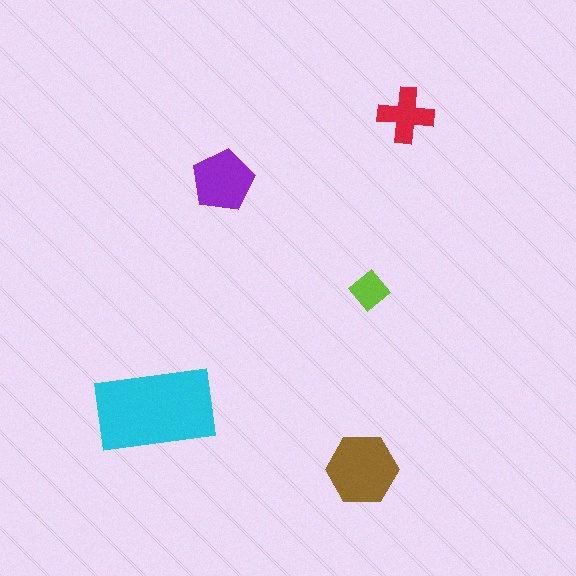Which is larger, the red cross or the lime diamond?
The red cross.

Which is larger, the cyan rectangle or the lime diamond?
The cyan rectangle.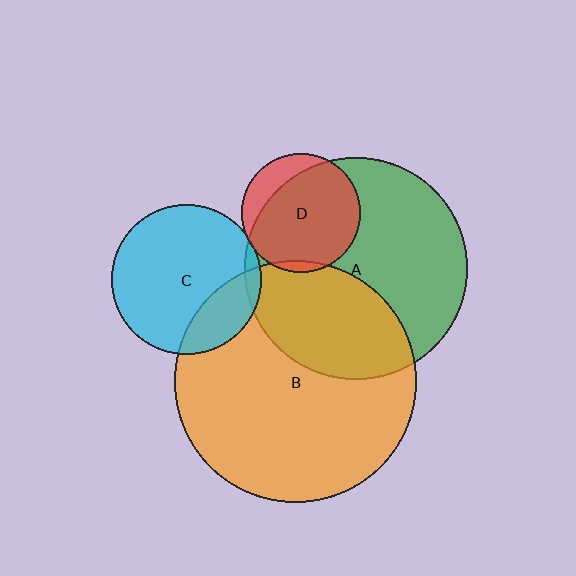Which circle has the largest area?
Circle B (orange).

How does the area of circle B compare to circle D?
Approximately 4.1 times.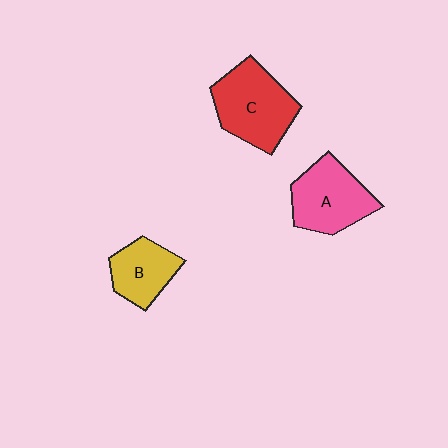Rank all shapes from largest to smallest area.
From largest to smallest: C (red), A (pink), B (yellow).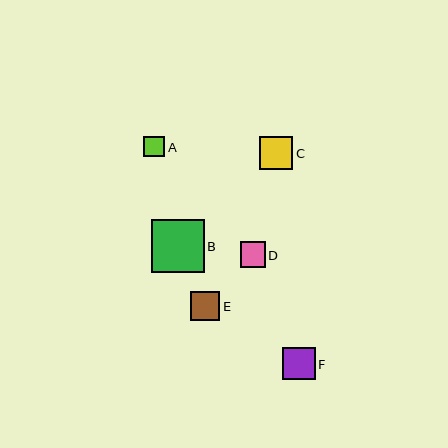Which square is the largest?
Square B is the largest with a size of approximately 53 pixels.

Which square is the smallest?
Square A is the smallest with a size of approximately 21 pixels.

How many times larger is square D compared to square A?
Square D is approximately 1.2 times the size of square A.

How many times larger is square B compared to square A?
Square B is approximately 2.5 times the size of square A.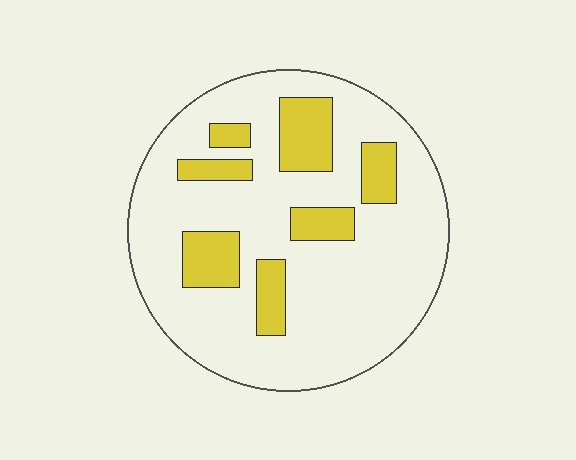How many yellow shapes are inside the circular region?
7.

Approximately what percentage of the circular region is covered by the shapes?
Approximately 20%.